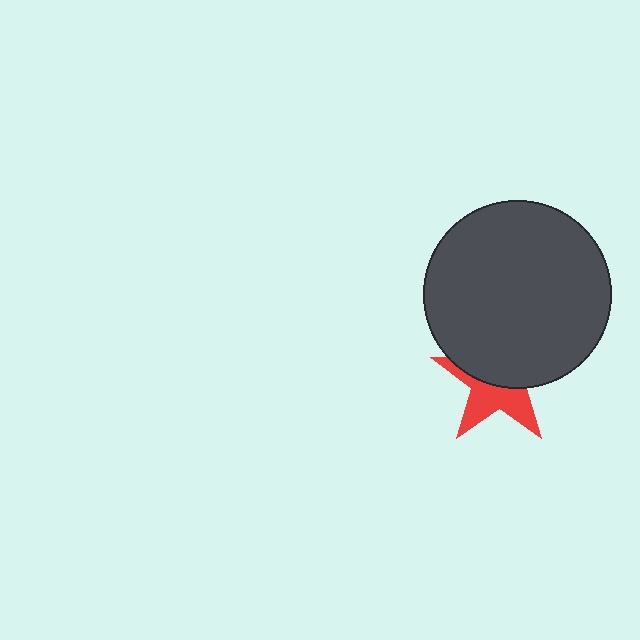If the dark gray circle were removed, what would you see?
You would see the complete red star.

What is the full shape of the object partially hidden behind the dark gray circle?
The partially hidden object is a red star.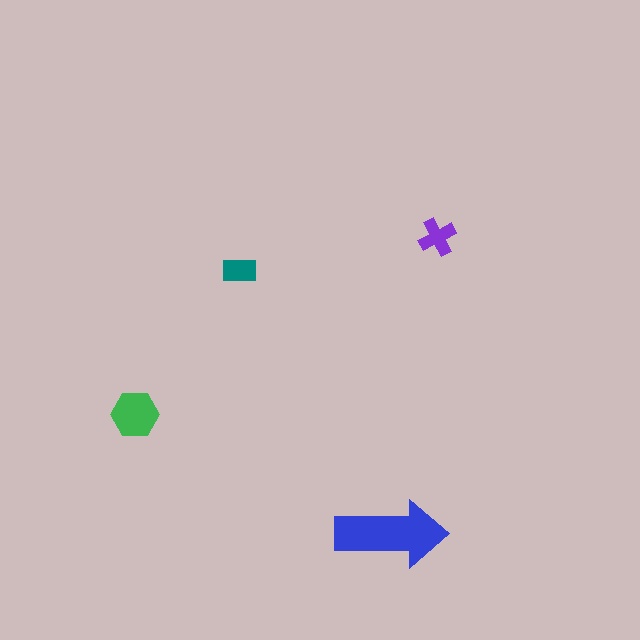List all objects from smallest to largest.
The teal rectangle, the purple cross, the green hexagon, the blue arrow.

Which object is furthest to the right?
The purple cross is rightmost.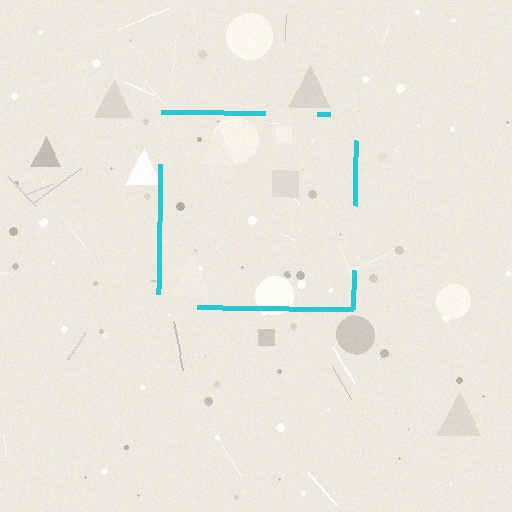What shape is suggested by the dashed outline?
The dashed outline suggests a square.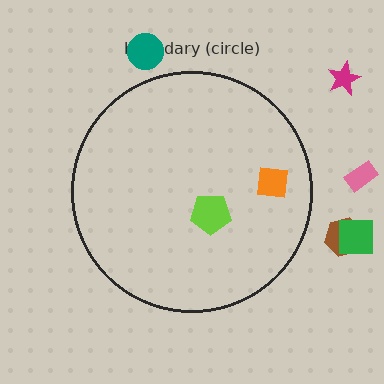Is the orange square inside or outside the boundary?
Inside.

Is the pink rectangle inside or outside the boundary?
Outside.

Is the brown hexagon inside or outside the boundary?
Outside.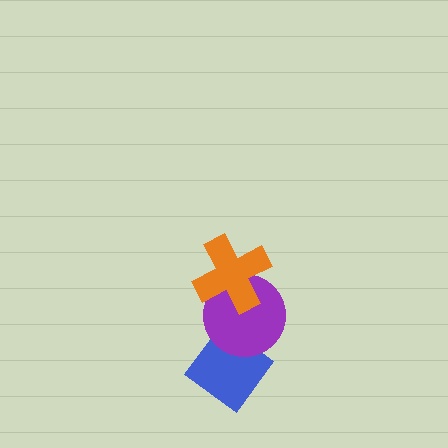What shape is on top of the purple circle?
The orange cross is on top of the purple circle.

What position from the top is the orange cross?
The orange cross is 1st from the top.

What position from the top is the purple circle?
The purple circle is 2nd from the top.